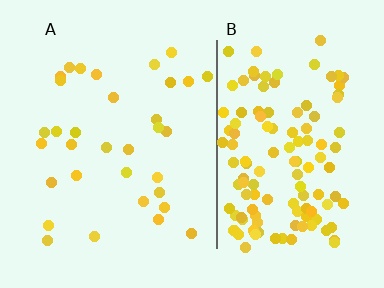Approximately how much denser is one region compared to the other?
Approximately 4.1× — region B over region A.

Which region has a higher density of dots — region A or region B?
B (the right).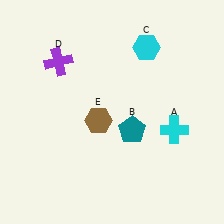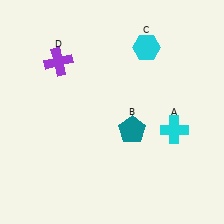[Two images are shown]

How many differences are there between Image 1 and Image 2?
There is 1 difference between the two images.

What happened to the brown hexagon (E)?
The brown hexagon (E) was removed in Image 2. It was in the bottom-left area of Image 1.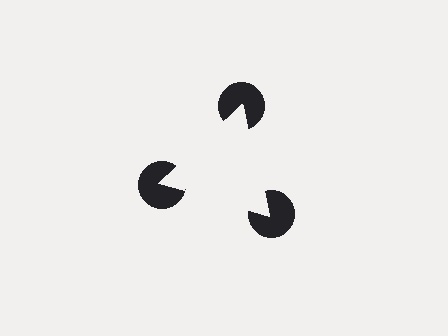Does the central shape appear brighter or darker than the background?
It typically appears slightly brighter than the background, even though no actual brightness change is drawn.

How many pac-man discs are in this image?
There are 3 — one at each vertex of the illusory triangle.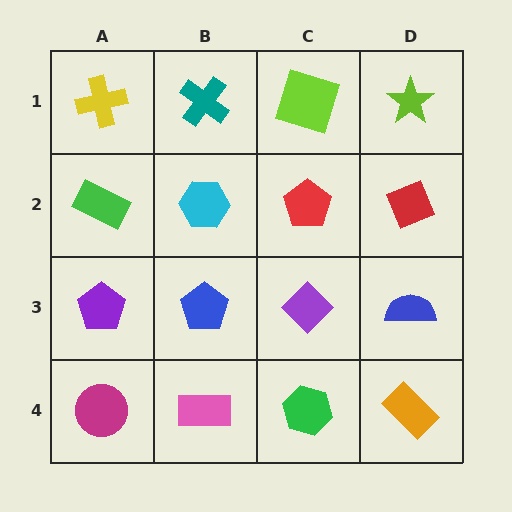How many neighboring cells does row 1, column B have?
3.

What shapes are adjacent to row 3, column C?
A red pentagon (row 2, column C), a green hexagon (row 4, column C), a blue pentagon (row 3, column B), a blue semicircle (row 3, column D).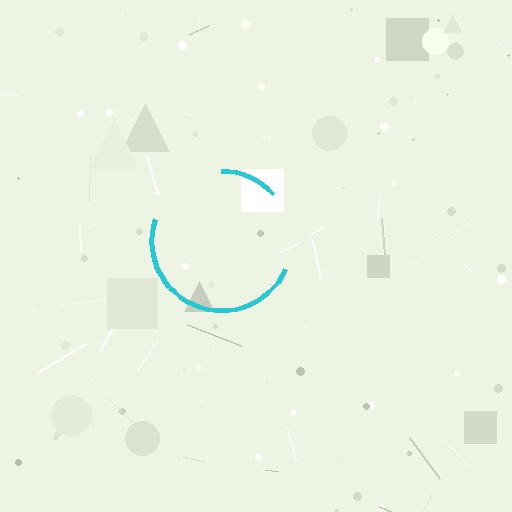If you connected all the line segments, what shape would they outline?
They would outline a circle.